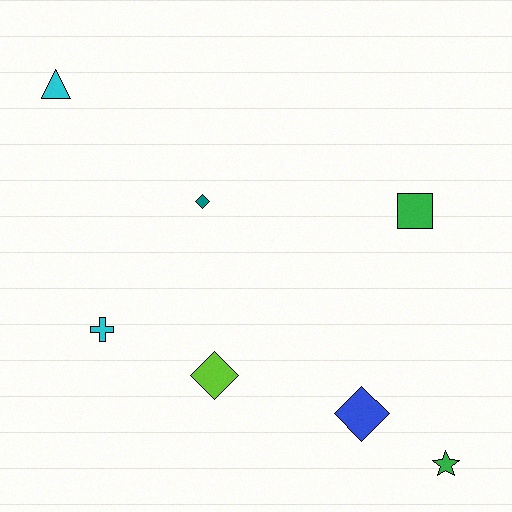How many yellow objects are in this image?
There are no yellow objects.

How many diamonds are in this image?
There are 3 diamonds.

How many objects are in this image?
There are 7 objects.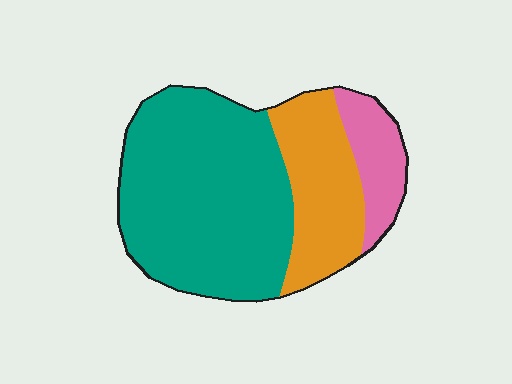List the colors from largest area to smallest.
From largest to smallest: teal, orange, pink.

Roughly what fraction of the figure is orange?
Orange covers 26% of the figure.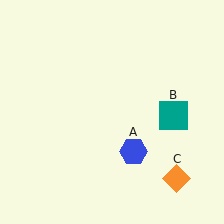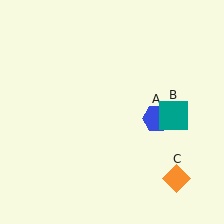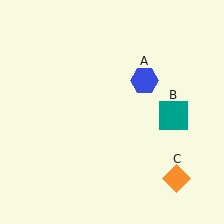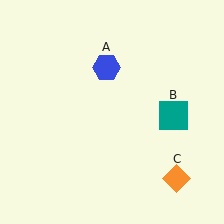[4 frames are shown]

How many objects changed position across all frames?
1 object changed position: blue hexagon (object A).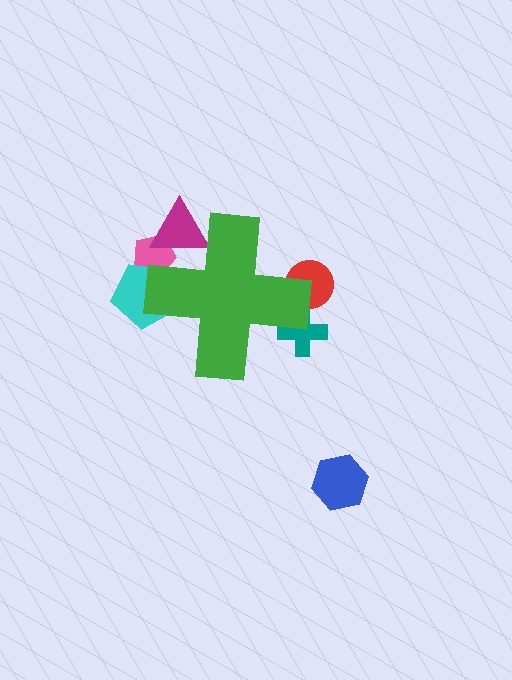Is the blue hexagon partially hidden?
No, the blue hexagon is fully visible.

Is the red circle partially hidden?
Yes, the red circle is partially hidden behind the green cross.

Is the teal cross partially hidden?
Yes, the teal cross is partially hidden behind the green cross.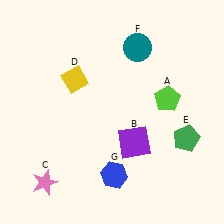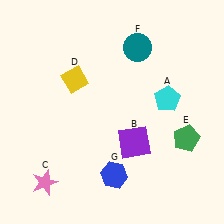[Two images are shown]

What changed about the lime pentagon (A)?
In Image 1, A is lime. In Image 2, it changed to cyan.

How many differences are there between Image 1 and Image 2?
There is 1 difference between the two images.